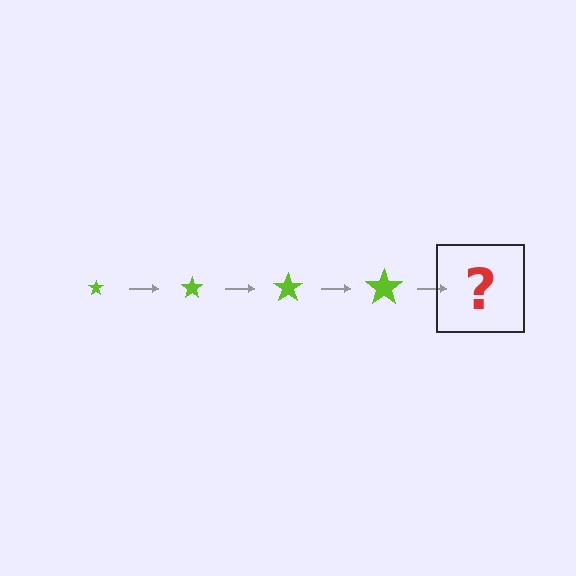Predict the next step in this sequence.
The next step is a lime star, larger than the previous one.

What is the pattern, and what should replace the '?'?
The pattern is that the star gets progressively larger each step. The '?' should be a lime star, larger than the previous one.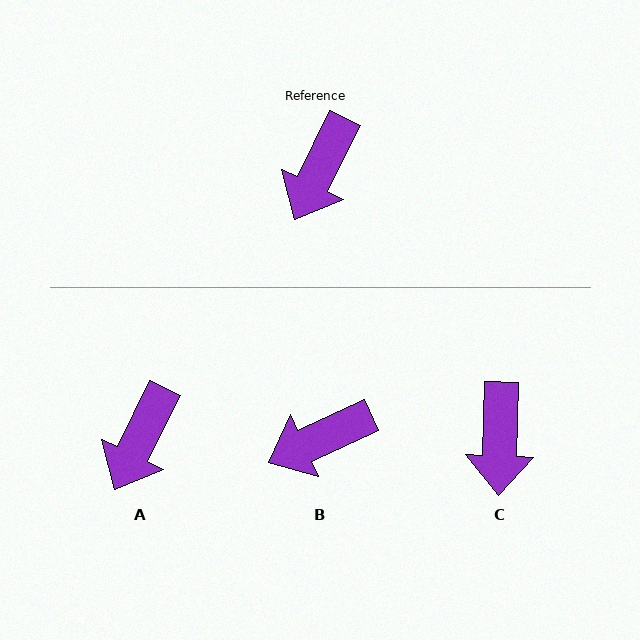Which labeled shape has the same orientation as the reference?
A.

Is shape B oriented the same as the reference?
No, it is off by about 39 degrees.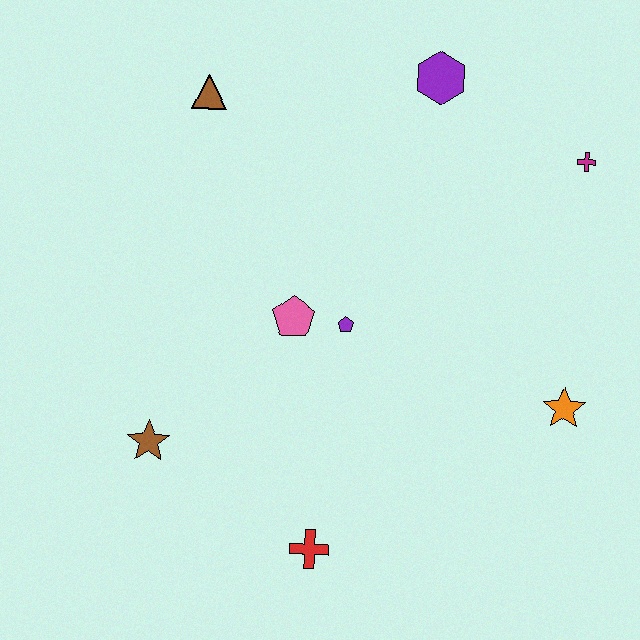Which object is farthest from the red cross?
The purple hexagon is farthest from the red cross.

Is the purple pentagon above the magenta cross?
No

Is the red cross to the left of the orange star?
Yes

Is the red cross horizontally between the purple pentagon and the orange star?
No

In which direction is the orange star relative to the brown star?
The orange star is to the right of the brown star.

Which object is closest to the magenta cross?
The purple hexagon is closest to the magenta cross.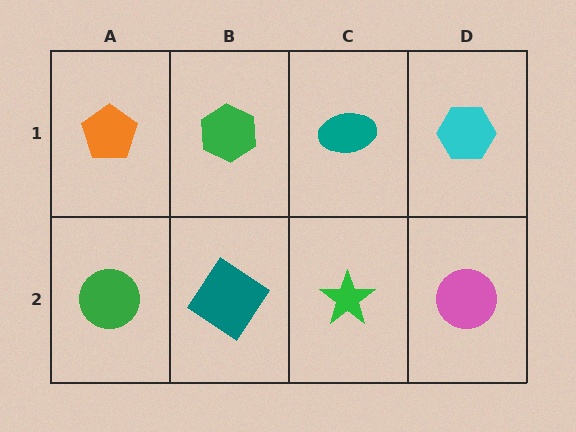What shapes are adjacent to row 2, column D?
A cyan hexagon (row 1, column D), a green star (row 2, column C).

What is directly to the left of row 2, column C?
A teal diamond.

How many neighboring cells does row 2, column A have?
2.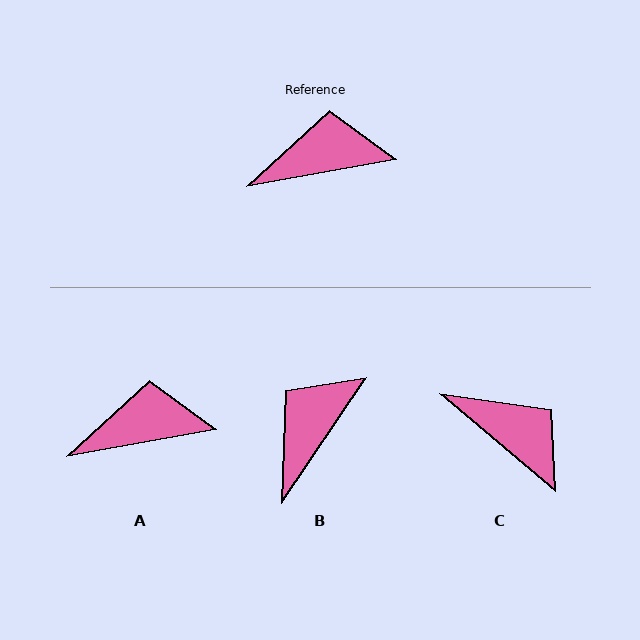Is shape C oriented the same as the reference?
No, it is off by about 51 degrees.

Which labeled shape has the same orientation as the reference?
A.